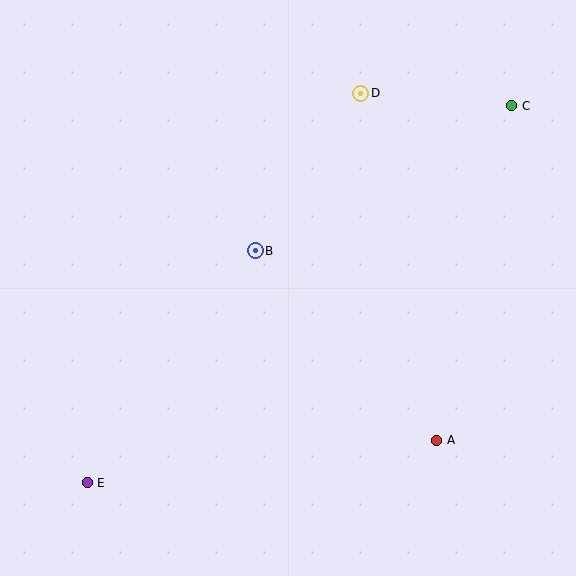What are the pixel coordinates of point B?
Point B is at (255, 251).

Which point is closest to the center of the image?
Point B at (255, 251) is closest to the center.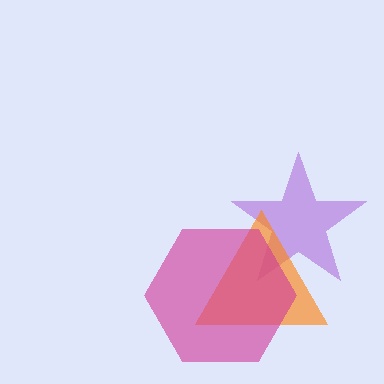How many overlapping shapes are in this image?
There are 3 overlapping shapes in the image.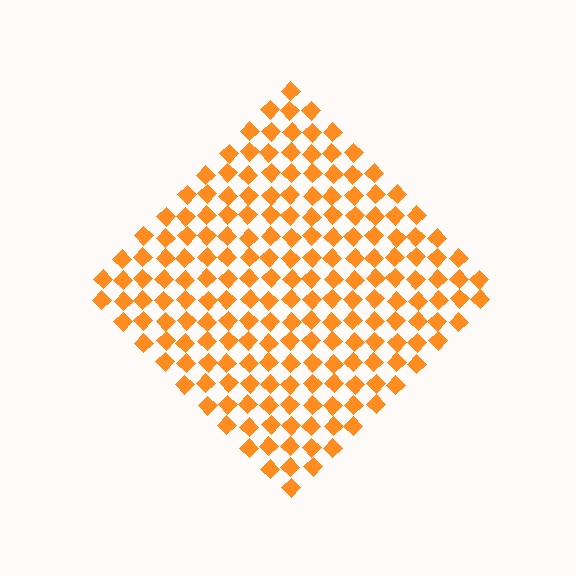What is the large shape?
The large shape is a diamond.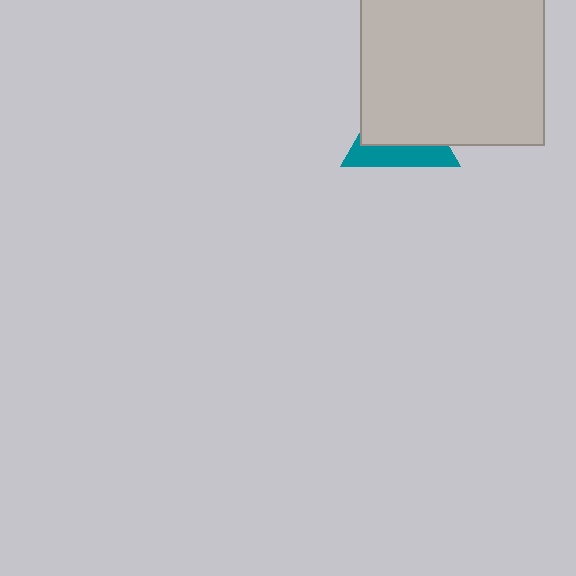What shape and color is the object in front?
The object in front is a light gray rectangle.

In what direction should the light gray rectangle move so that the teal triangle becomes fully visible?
The light gray rectangle should move up. That is the shortest direction to clear the overlap and leave the teal triangle fully visible.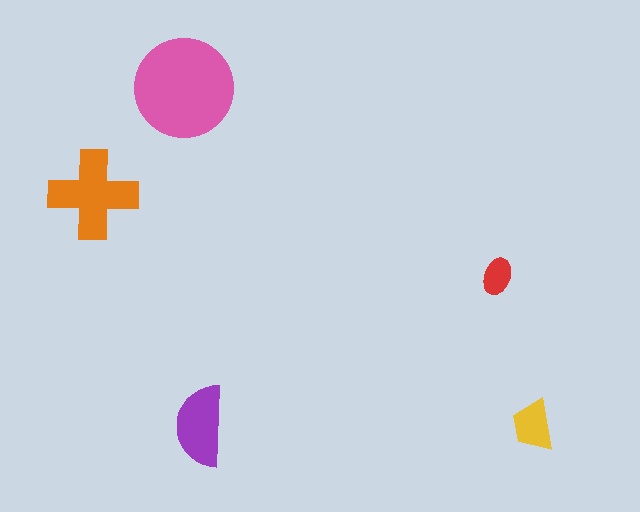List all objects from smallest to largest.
The red ellipse, the yellow trapezoid, the purple semicircle, the orange cross, the pink circle.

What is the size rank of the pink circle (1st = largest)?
1st.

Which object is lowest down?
The yellow trapezoid is bottommost.